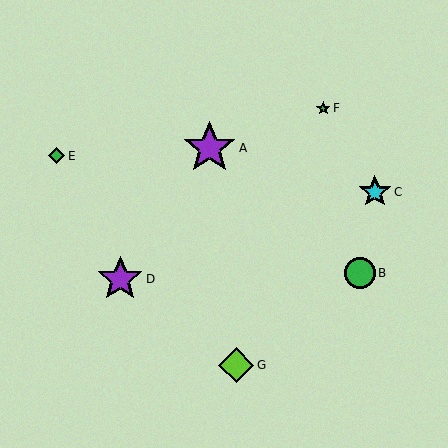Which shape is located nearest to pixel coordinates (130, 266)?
The purple star (labeled D) at (120, 279) is nearest to that location.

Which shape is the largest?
The purple star (labeled A) is the largest.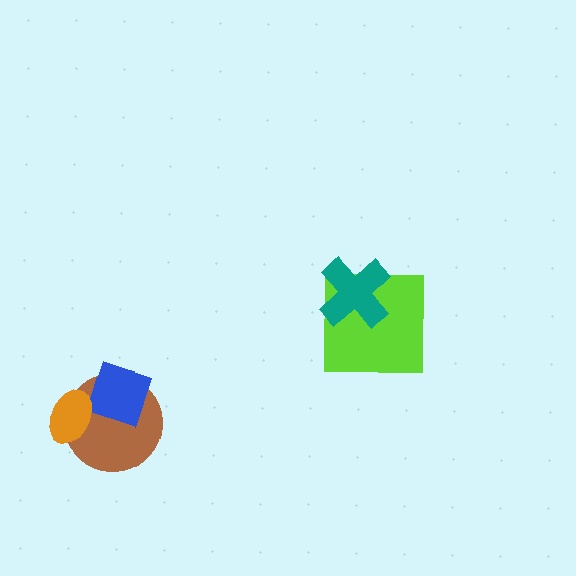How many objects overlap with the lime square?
1 object overlaps with the lime square.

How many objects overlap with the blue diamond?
2 objects overlap with the blue diamond.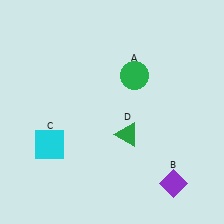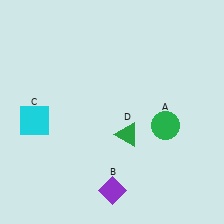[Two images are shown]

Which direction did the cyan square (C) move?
The cyan square (C) moved up.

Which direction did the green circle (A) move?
The green circle (A) moved down.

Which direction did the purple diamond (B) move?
The purple diamond (B) moved left.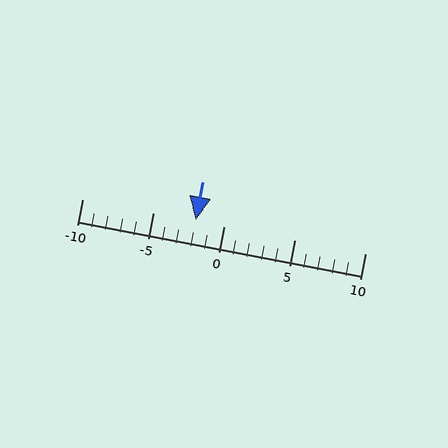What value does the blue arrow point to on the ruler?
The blue arrow points to approximately -2.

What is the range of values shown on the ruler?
The ruler shows values from -10 to 10.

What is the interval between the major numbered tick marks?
The major tick marks are spaced 5 units apart.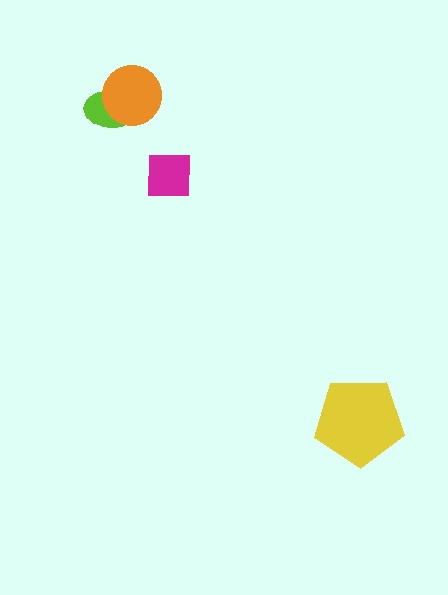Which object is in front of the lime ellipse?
The orange circle is in front of the lime ellipse.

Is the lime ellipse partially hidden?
Yes, it is partially covered by another shape.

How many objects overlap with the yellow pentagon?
0 objects overlap with the yellow pentagon.